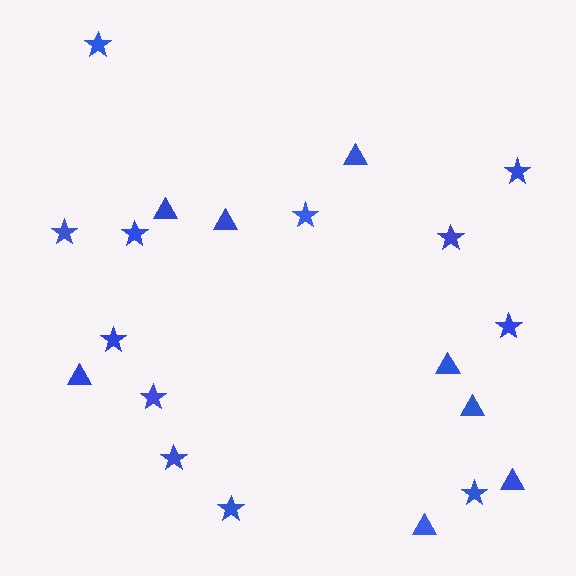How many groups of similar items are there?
There are 2 groups: one group of triangles (8) and one group of stars (12).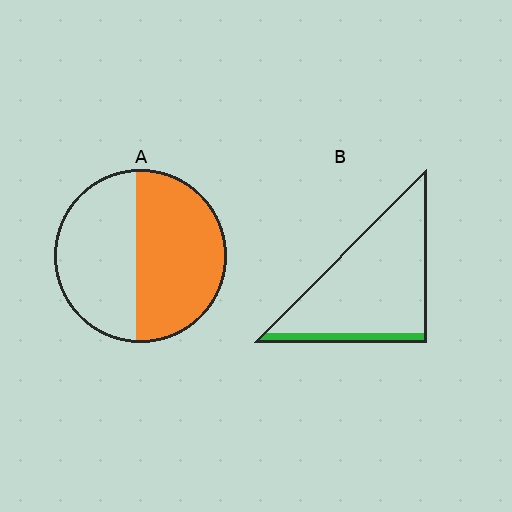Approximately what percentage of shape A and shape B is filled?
A is approximately 55% and B is approximately 10%.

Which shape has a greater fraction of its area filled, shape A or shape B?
Shape A.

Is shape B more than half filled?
No.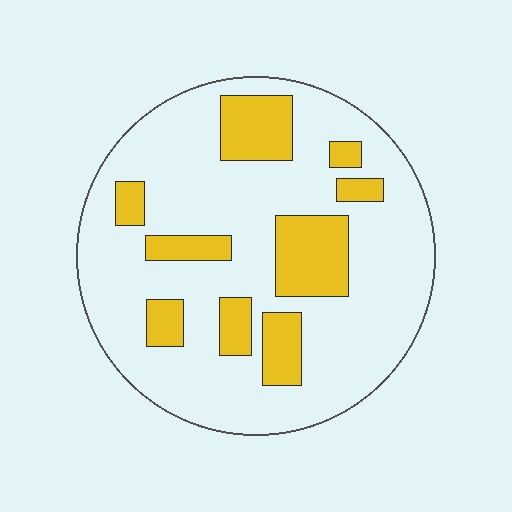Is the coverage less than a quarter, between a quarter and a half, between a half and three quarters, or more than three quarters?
Less than a quarter.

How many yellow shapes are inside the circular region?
9.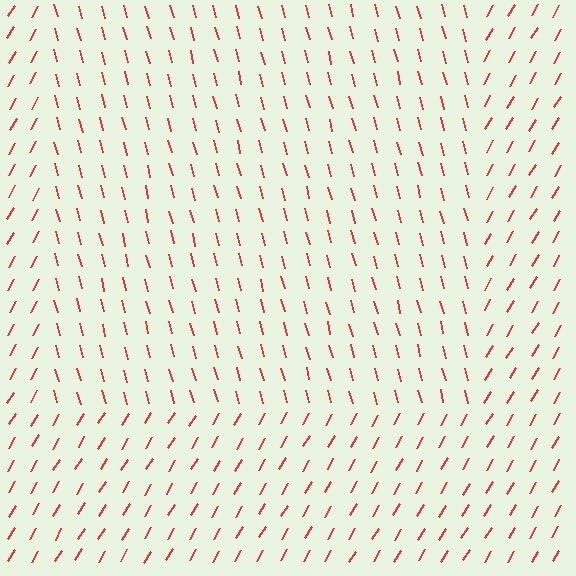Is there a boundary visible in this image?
Yes, there is a texture boundary formed by a change in line orientation.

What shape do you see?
I see a rectangle.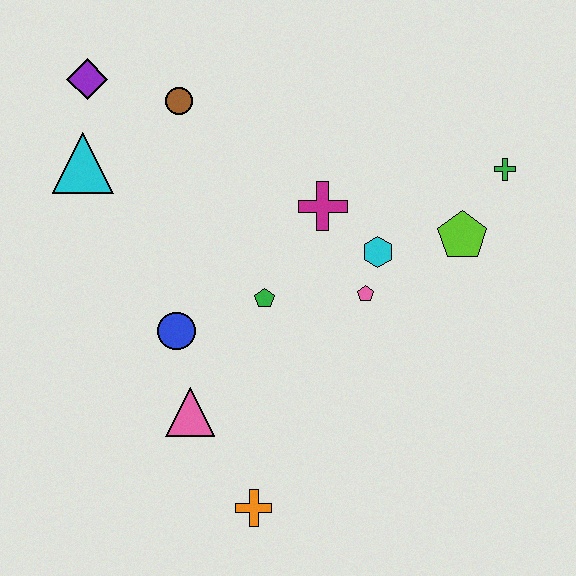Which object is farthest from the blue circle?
The green cross is farthest from the blue circle.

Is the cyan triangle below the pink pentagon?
No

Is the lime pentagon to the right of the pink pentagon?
Yes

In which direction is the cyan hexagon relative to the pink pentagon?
The cyan hexagon is above the pink pentagon.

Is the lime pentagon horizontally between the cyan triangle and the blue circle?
No